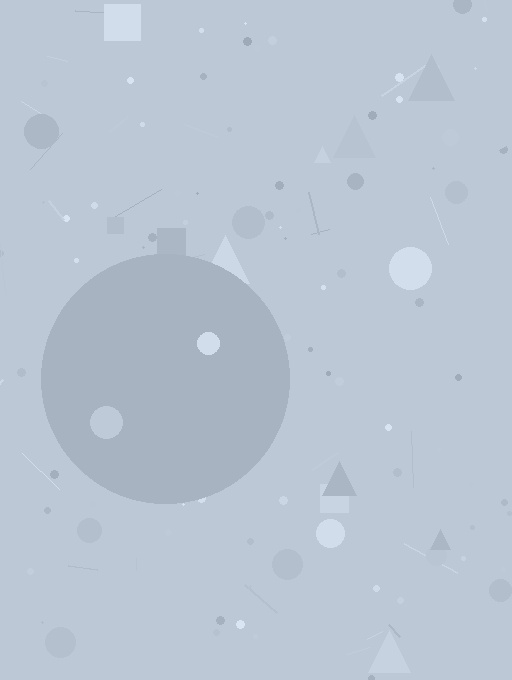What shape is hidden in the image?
A circle is hidden in the image.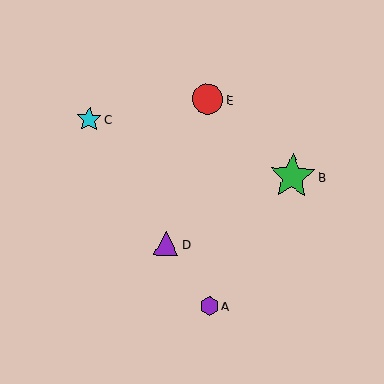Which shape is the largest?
The green star (labeled B) is the largest.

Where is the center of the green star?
The center of the green star is at (292, 176).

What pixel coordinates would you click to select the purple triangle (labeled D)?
Click at (166, 243) to select the purple triangle D.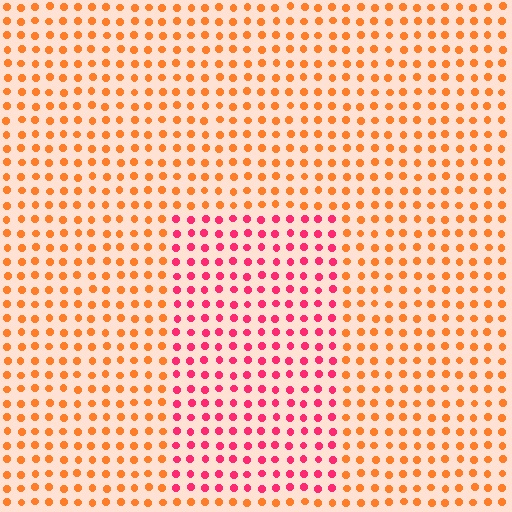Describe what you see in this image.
The image is filled with small orange elements in a uniform arrangement. A rectangle-shaped region is visible where the elements are tinted to a slightly different hue, forming a subtle color boundary.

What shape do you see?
I see a rectangle.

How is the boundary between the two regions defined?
The boundary is defined purely by a slight shift in hue (about 45 degrees). Spacing, size, and orientation are identical on both sides.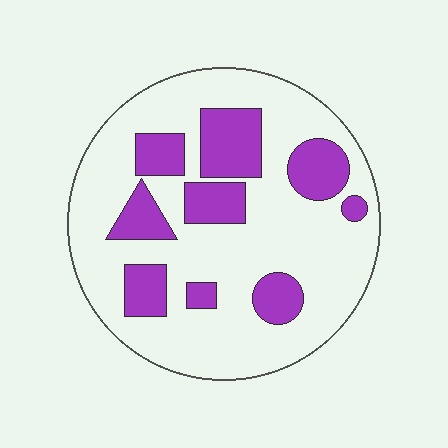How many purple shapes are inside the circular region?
9.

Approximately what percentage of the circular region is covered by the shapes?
Approximately 25%.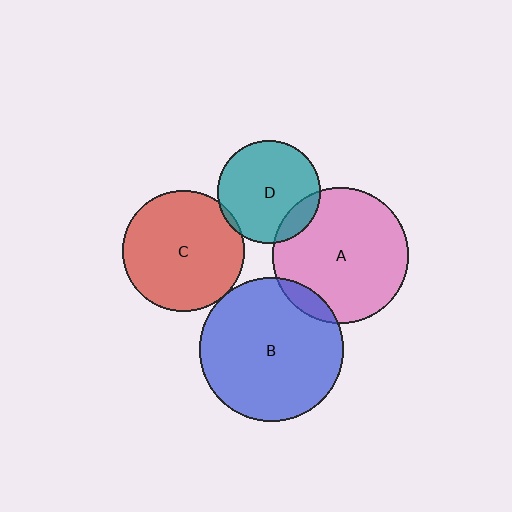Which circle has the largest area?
Circle B (blue).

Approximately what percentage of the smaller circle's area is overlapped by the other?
Approximately 15%.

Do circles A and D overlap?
Yes.